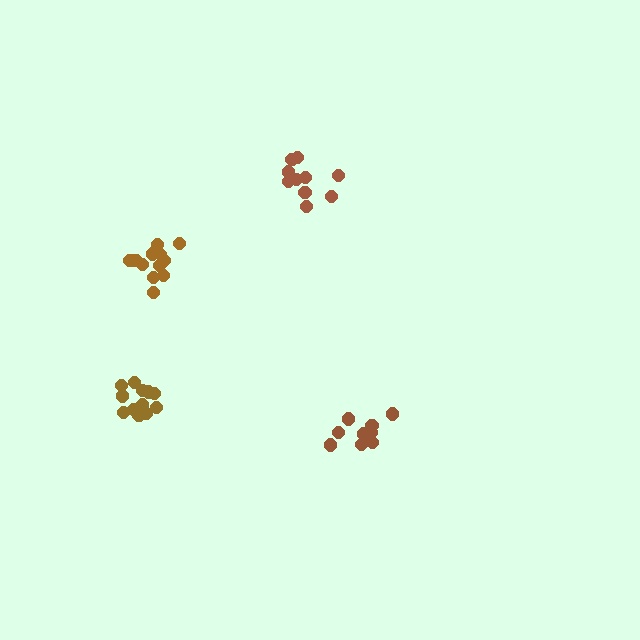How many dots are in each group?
Group 1: 12 dots, Group 2: 12 dots, Group 3: 10 dots, Group 4: 11 dots (45 total).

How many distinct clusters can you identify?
There are 4 distinct clusters.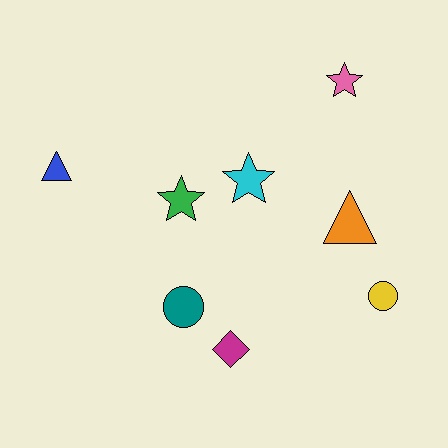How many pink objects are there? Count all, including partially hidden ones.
There is 1 pink object.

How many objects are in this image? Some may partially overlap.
There are 8 objects.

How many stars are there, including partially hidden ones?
There are 3 stars.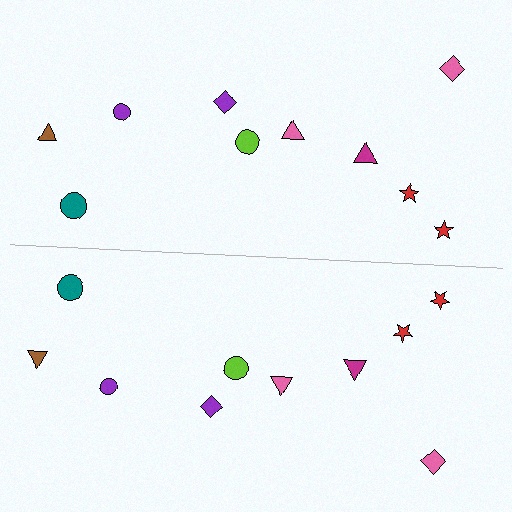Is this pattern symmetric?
Yes, this pattern has bilateral (reflection) symmetry.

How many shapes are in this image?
There are 20 shapes in this image.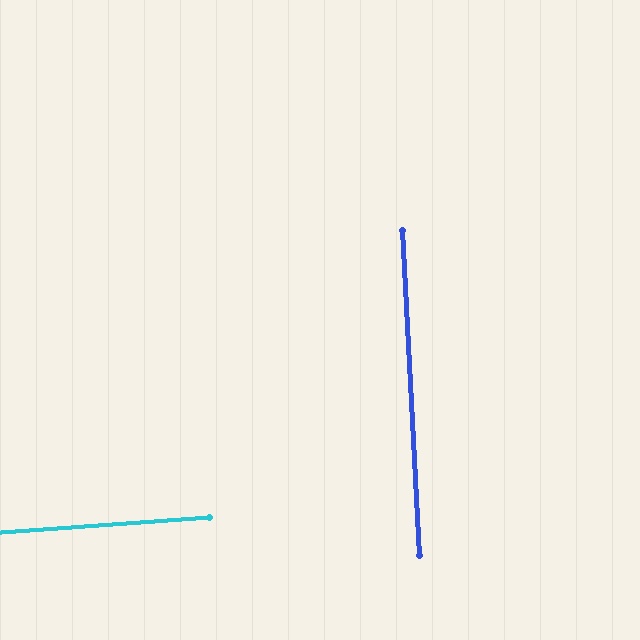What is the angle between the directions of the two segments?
Approximately 89 degrees.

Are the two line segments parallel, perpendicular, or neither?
Perpendicular — they meet at approximately 89°.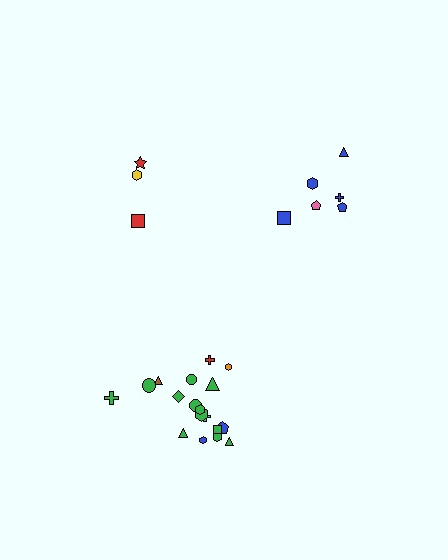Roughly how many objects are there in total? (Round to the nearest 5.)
Roughly 25 objects in total.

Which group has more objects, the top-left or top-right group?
The top-right group.